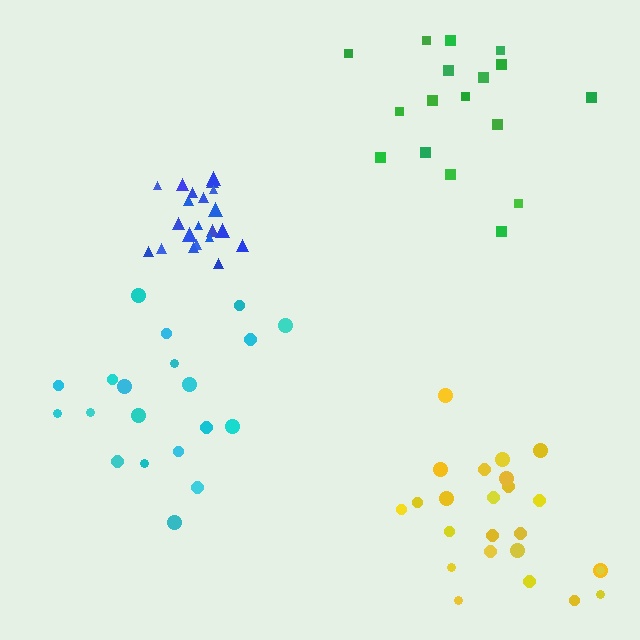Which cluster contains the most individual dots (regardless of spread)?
Yellow (25).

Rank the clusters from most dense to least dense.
blue, yellow, cyan, green.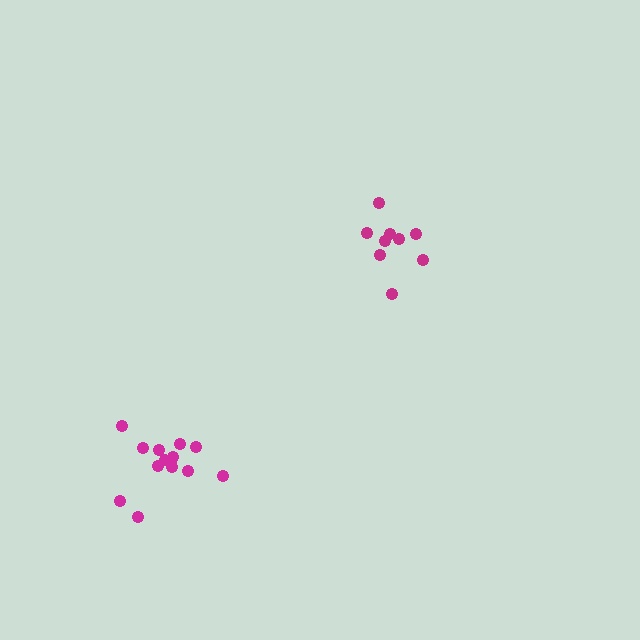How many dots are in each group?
Group 1: 9 dots, Group 2: 14 dots (23 total).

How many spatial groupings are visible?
There are 2 spatial groupings.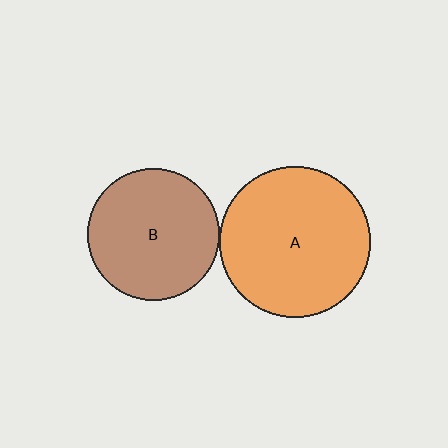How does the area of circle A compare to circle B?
Approximately 1.3 times.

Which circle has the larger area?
Circle A (orange).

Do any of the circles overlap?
No, none of the circles overlap.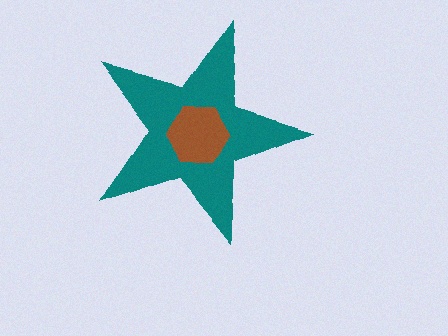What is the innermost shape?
The brown hexagon.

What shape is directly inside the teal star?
The brown hexagon.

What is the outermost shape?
The teal star.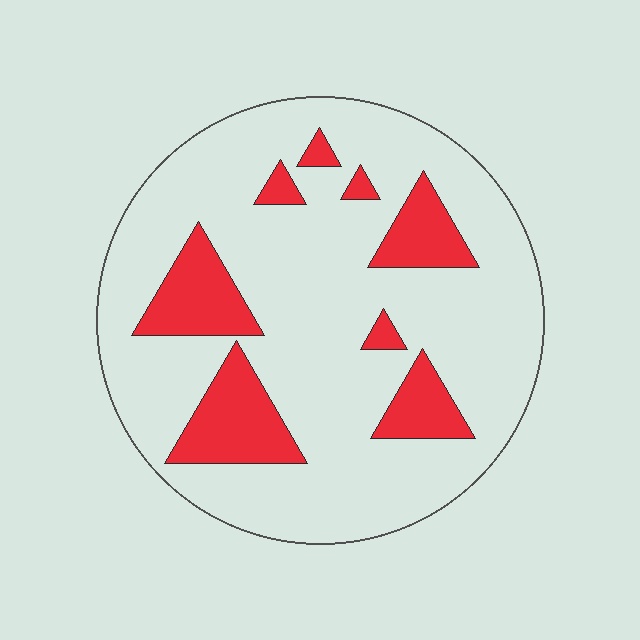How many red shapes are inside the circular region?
8.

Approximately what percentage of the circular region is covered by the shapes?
Approximately 20%.